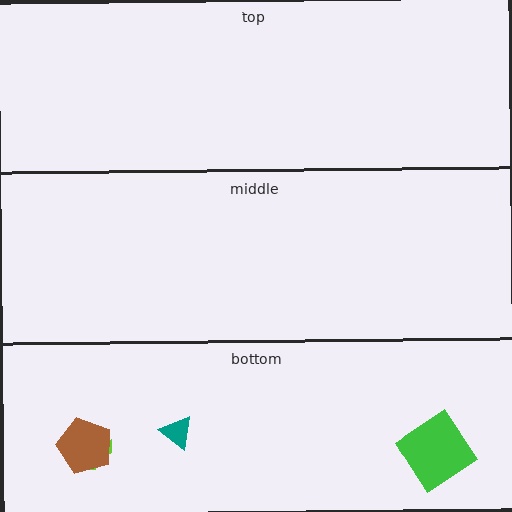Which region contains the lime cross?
The bottom region.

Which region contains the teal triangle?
The bottom region.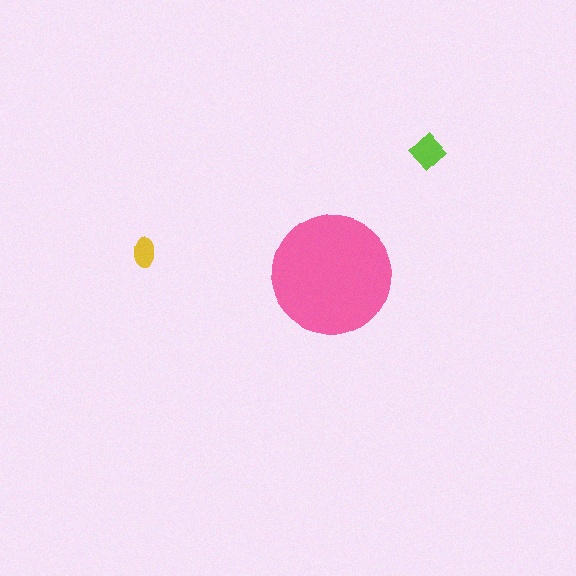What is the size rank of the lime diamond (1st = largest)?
2nd.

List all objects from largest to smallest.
The pink circle, the lime diamond, the yellow ellipse.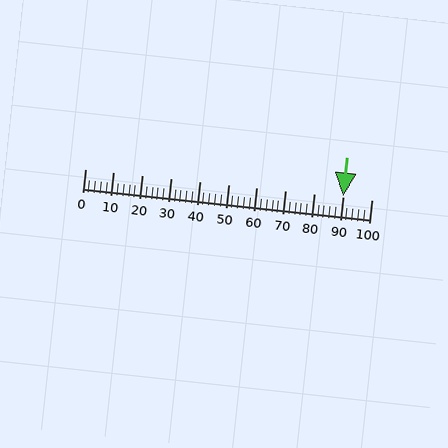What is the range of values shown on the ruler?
The ruler shows values from 0 to 100.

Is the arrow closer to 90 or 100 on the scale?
The arrow is closer to 90.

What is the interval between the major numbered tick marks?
The major tick marks are spaced 10 units apart.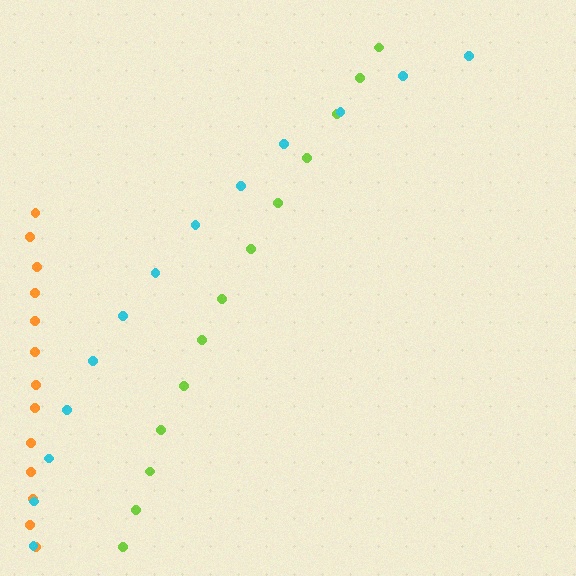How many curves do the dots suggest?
There are 3 distinct paths.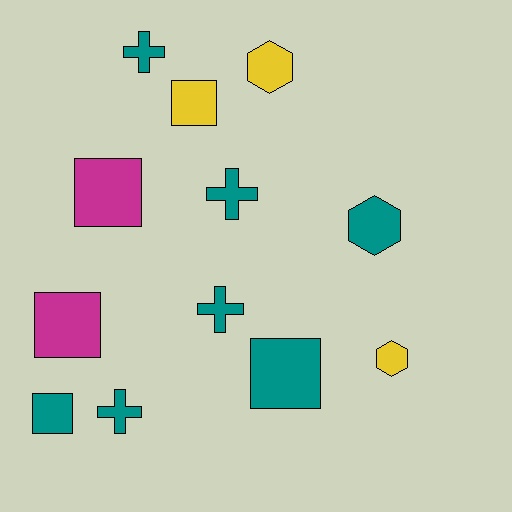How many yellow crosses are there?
There are no yellow crosses.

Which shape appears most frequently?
Square, with 5 objects.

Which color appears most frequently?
Teal, with 7 objects.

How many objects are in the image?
There are 12 objects.